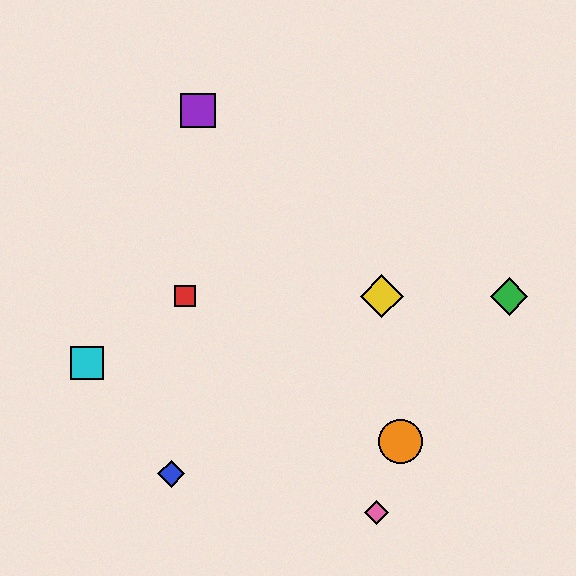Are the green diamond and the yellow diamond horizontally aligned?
Yes, both are at y≈296.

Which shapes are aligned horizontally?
The red square, the green diamond, the yellow diamond are aligned horizontally.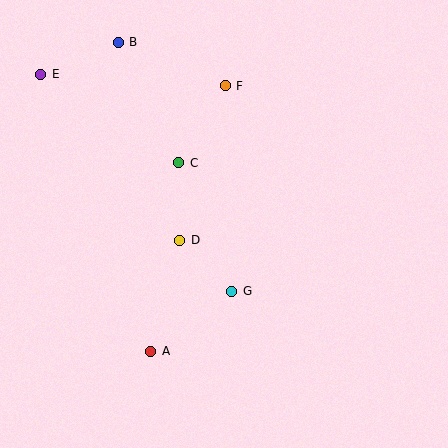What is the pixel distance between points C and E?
The distance between C and E is 164 pixels.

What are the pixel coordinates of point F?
Point F is at (225, 86).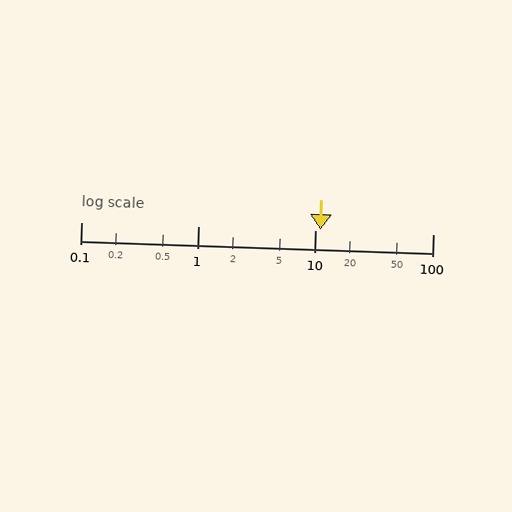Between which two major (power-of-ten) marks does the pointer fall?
The pointer is between 10 and 100.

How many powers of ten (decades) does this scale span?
The scale spans 3 decades, from 0.1 to 100.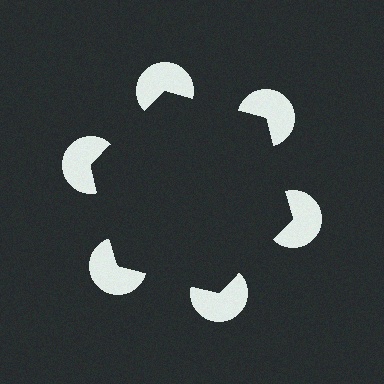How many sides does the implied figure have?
6 sides.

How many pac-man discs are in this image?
There are 6 — one at each vertex of the illusory hexagon.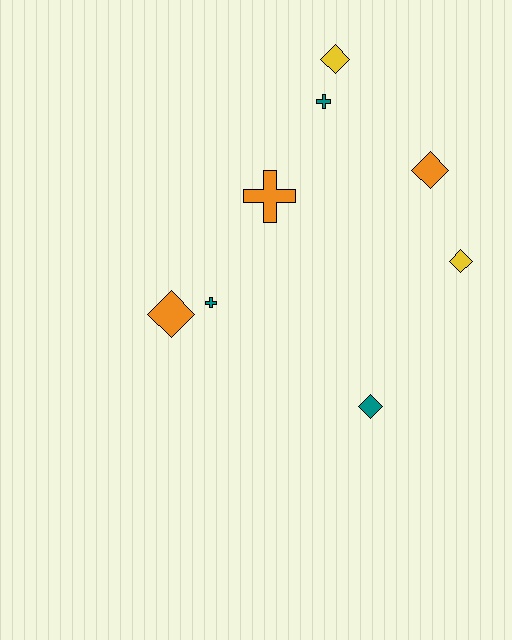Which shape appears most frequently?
Diamond, with 5 objects.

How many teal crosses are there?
There are 2 teal crosses.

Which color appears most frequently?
Orange, with 3 objects.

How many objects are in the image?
There are 8 objects.